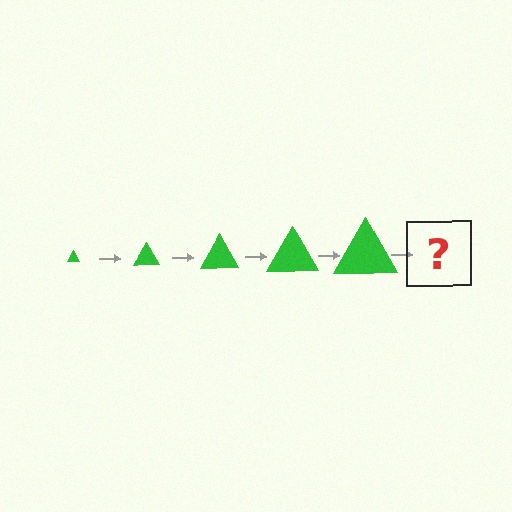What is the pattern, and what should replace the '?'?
The pattern is that the triangle gets progressively larger each step. The '?' should be a green triangle, larger than the previous one.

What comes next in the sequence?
The next element should be a green triangle, larger than the previous one.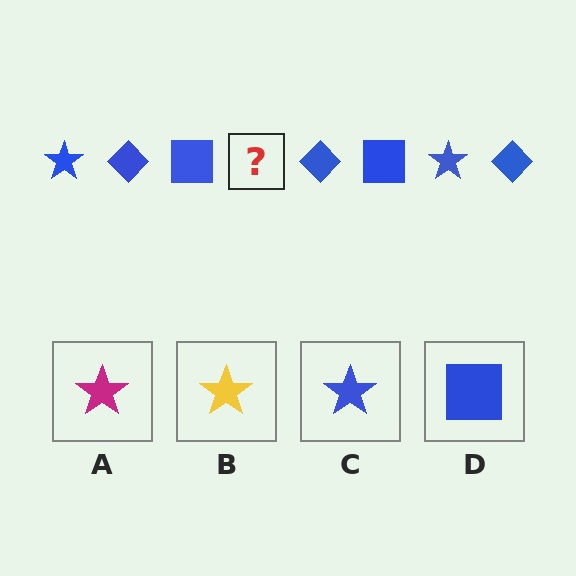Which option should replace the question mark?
Option C.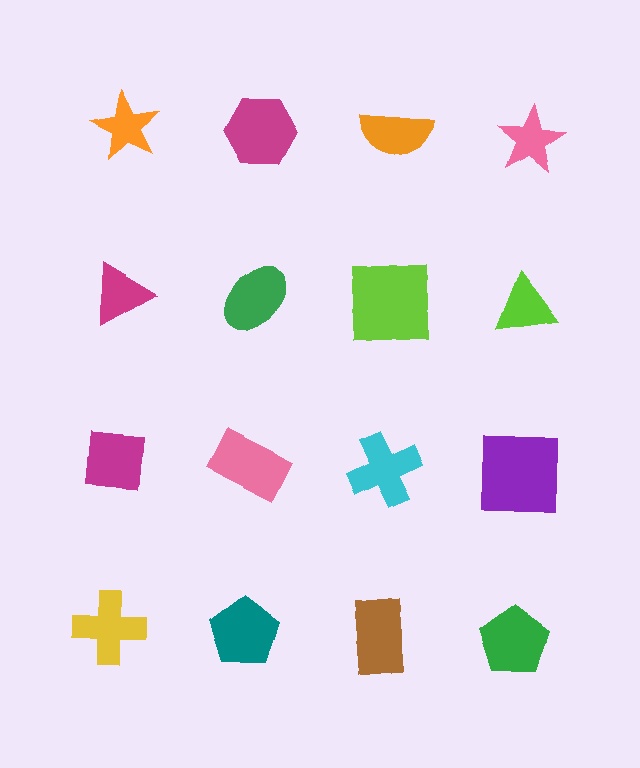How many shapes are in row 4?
4 shapes.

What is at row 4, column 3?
A brown rectangle.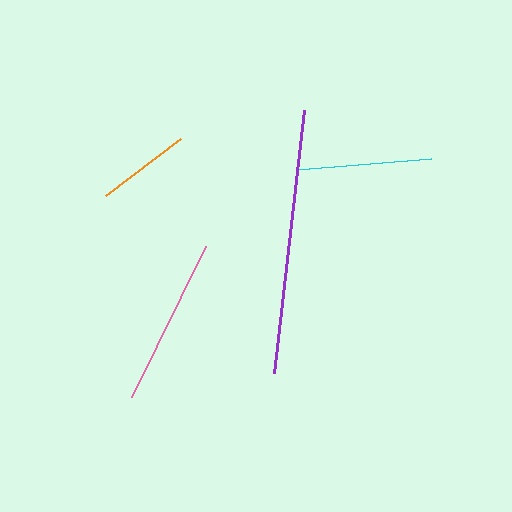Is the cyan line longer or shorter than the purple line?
The purple line is longer than the cyan line.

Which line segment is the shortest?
The orange line is the shortest at approximately 94 pixels.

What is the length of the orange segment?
The orange segment is approximately 94 pixels long.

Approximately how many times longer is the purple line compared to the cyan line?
The purple line is approximately 2.0 times the length of the cyan line.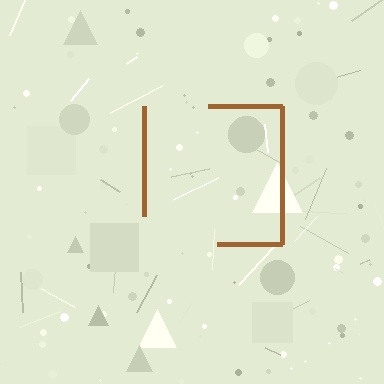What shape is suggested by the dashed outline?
The dashed outline suggests a square.